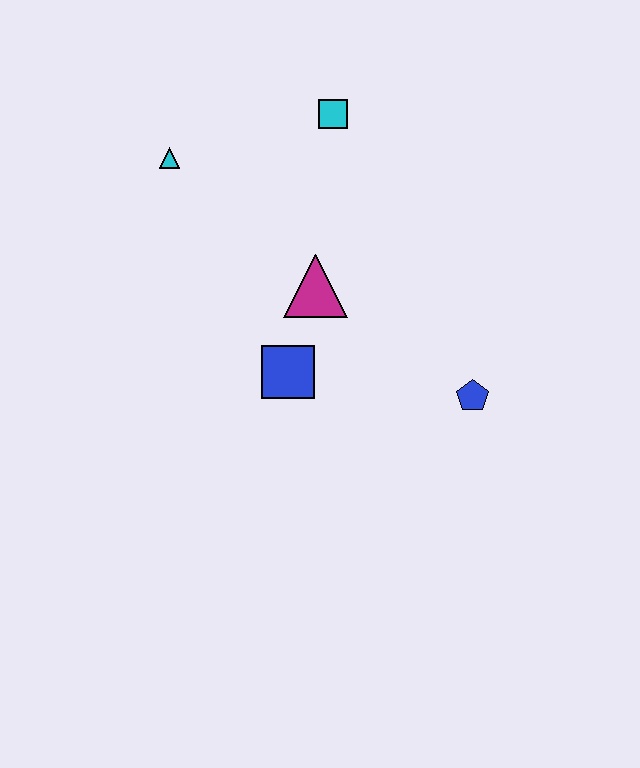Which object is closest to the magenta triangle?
The blue square is closest to the magenta triangle.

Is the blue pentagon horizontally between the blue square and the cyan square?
No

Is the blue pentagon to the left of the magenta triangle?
No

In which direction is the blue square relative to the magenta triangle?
The blue square is below the magenta triangle.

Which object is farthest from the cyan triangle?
The blue pentagon is farthest from the cyan triangle.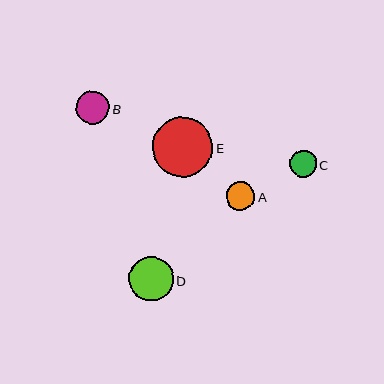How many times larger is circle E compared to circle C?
Circle E is approximately 2.2 times the size of circle C.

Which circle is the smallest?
Circle C is the smallest with a size of approximately 27 pixels.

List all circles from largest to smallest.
From largest to smallest: E, D, B, A, C.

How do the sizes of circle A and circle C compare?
Circle A and circle C are approximately the same size.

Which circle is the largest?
Circle E is the largest with a size of approximately 60 pixels.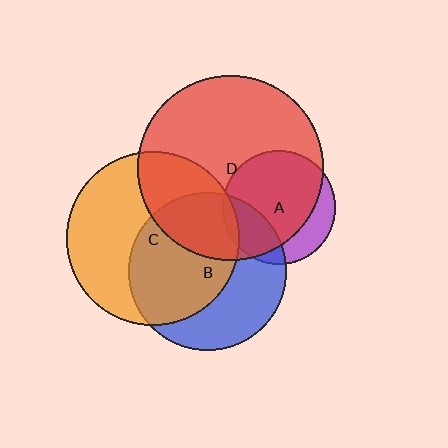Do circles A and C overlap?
Yes.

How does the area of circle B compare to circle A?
Approximately 1.9 times.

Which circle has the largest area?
Circle D (red).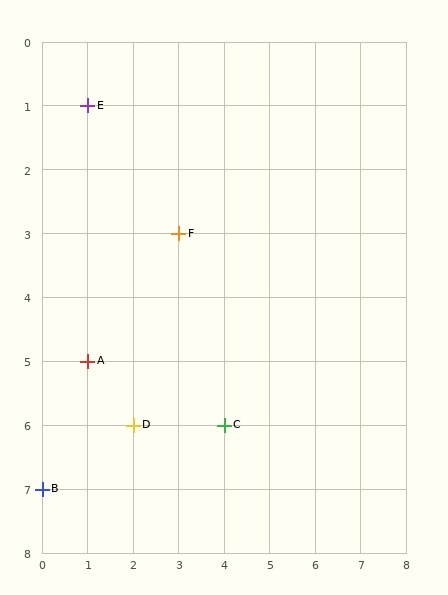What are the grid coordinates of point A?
Point A is at grid coordinates (1, 5).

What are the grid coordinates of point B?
Point B is at grid coordinates (0, 7).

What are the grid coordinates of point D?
Point D is at grid coordinates (2, 6).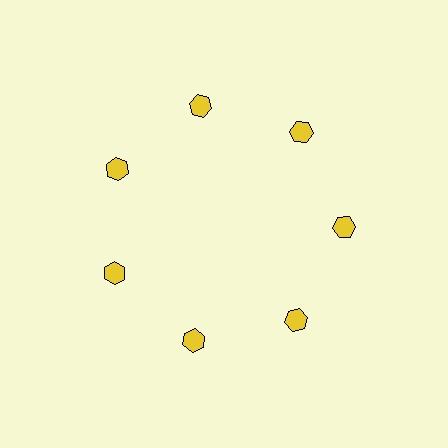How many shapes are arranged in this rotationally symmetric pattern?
There are 7 shapes, arranged in 7 groups of 1.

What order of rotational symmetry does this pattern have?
This pattern has 7-fold rotational symmetry.